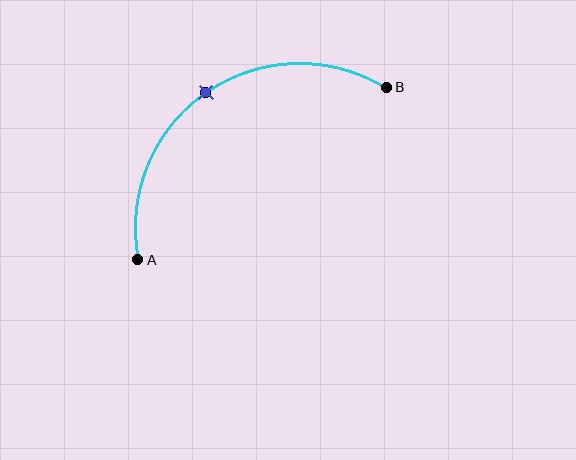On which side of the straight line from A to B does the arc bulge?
The arc bulges above and to the left of the straight line connecting A and B.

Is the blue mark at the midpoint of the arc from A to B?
Yes. The blue mark lies on the arc at equal arc-length from both A and B — it is the arc midpoint.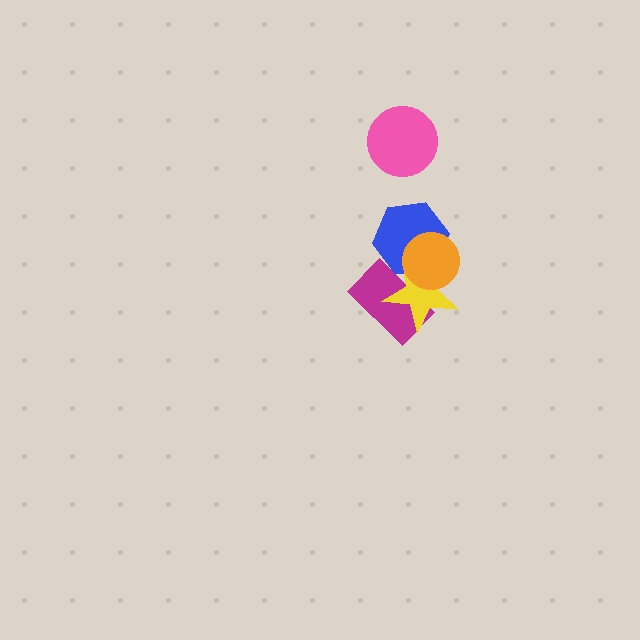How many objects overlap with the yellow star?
3 objects overlap with the yellow star.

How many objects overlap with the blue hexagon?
3 objects overlap with the blue hexagon.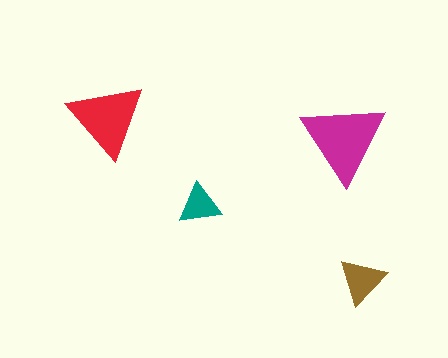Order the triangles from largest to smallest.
the magenta one, the red one, the brown one, the teal one.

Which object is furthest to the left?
The red triangle is leftmost.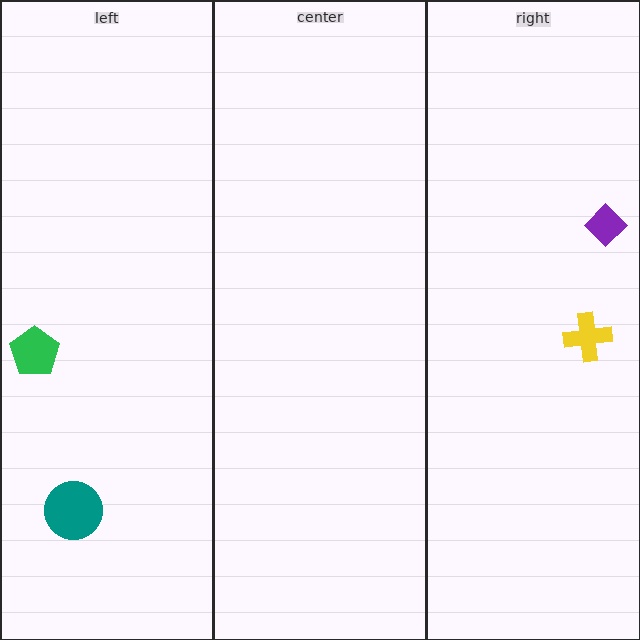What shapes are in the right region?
The purple diamond, the yellow cross.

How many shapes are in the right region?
2.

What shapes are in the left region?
The green pentagon, the teal circle.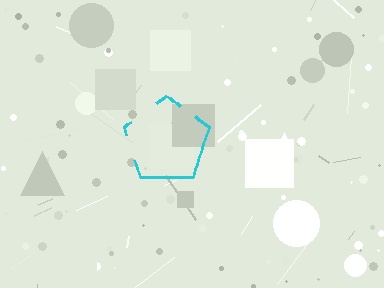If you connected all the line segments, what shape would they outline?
They would outline a pentagon.